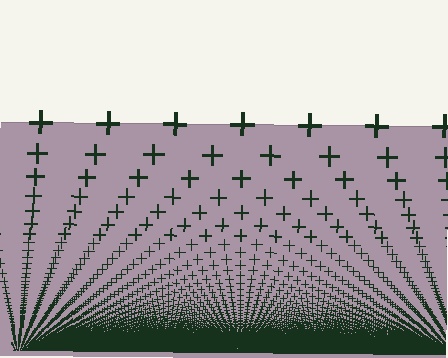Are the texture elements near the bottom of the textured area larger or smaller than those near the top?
Smaller. The gradient is inverted — elements near the bottom are smaller and denser.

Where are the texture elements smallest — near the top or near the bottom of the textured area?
Near the bottom.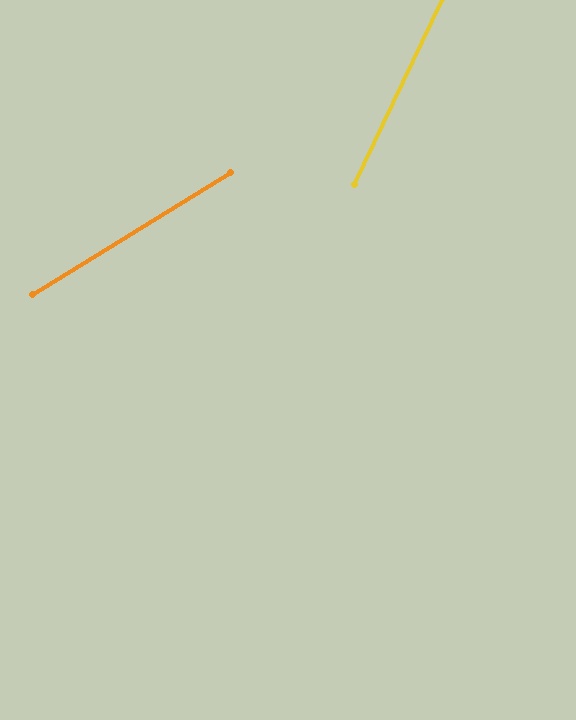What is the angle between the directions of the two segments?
Approximately 33 degrees.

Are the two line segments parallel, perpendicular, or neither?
Neither parallel nor perpendicular — they differ by about 33°.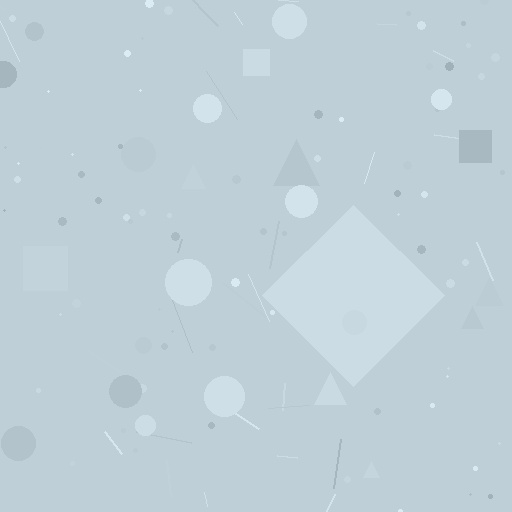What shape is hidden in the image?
A diamond is hidden in the image.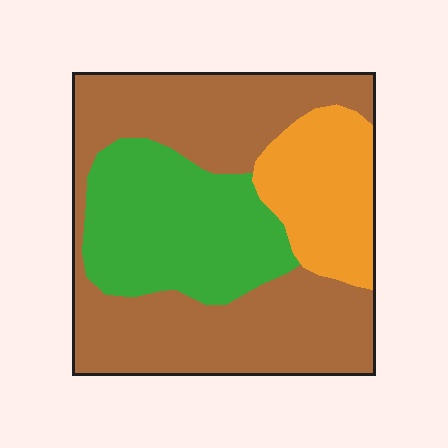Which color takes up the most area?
Brown, at roughly 55%.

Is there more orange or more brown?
Brown.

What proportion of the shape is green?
Green takes up between a sixth and a third of the shape.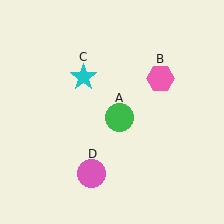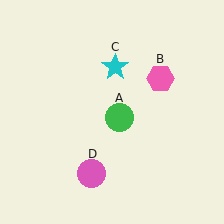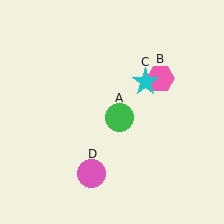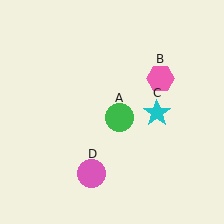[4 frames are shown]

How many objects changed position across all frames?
1 object changed position: cyan star (object C).